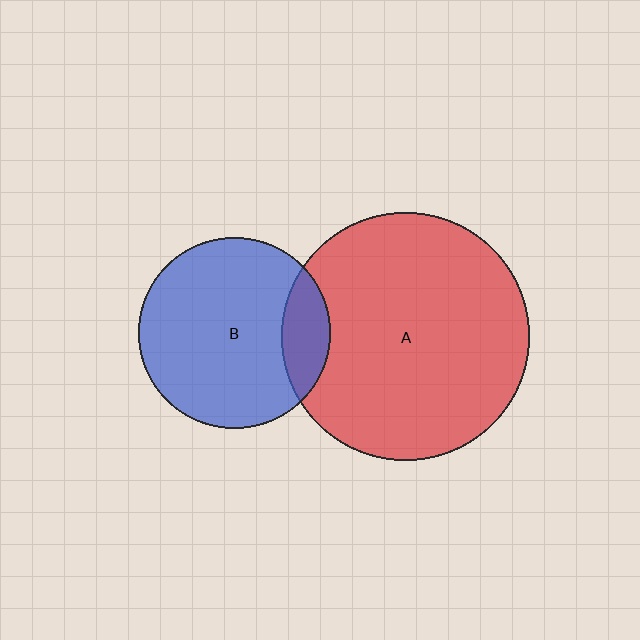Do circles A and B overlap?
Yes.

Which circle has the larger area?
Circle A (red).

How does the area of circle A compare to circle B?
Approximately 1.7 times.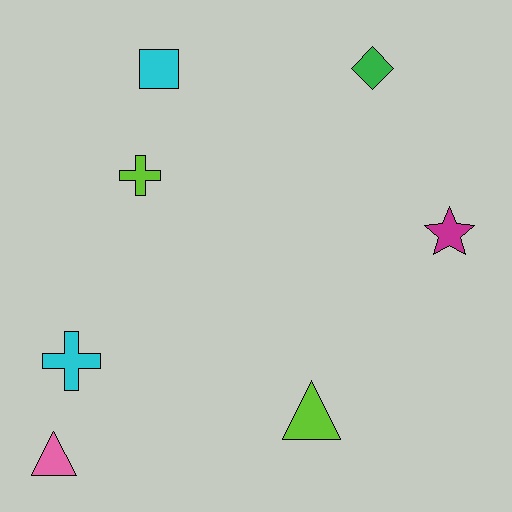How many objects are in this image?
There are 7 objects.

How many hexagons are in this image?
There are no hexagons.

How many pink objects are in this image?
There is 1 pink object.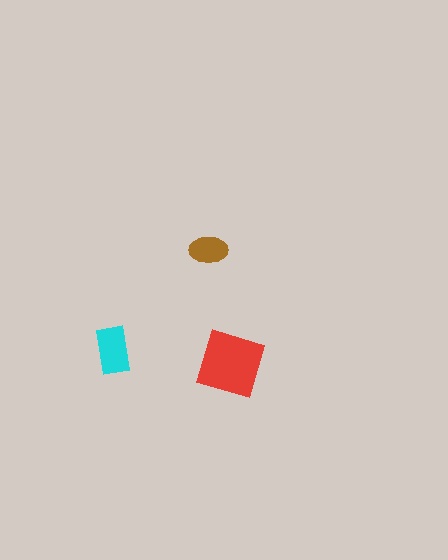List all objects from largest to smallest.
The red diamond, the cyan rectangle, the brown ellipse.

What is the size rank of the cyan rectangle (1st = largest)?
2nd.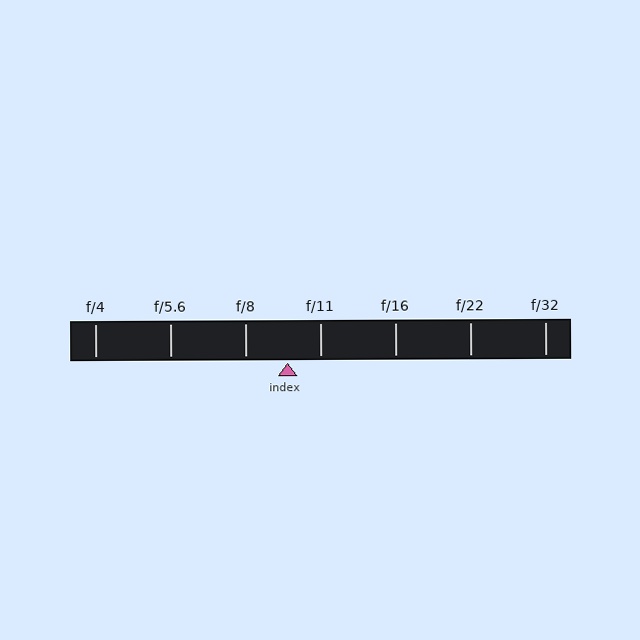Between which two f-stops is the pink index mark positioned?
The index mark is between f/8 and f/11.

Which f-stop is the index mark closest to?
The index mark is closest to f/11.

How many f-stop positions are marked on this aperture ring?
There are 7 f-stop positions marked.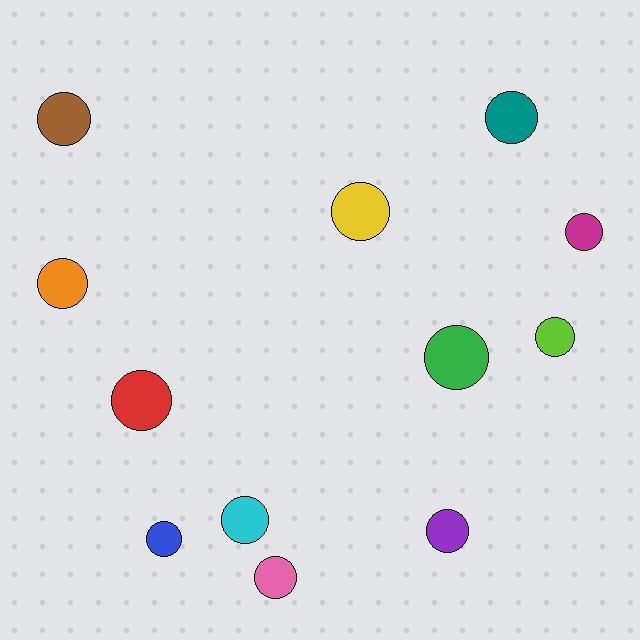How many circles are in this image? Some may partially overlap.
There are 12 circles.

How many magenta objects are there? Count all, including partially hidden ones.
There is 1 magenta object.